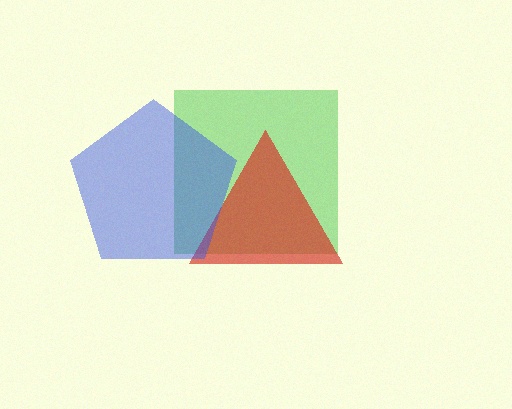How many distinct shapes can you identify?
There are 3 distinct shapes: a green square, a red triangle, a blue pentagon.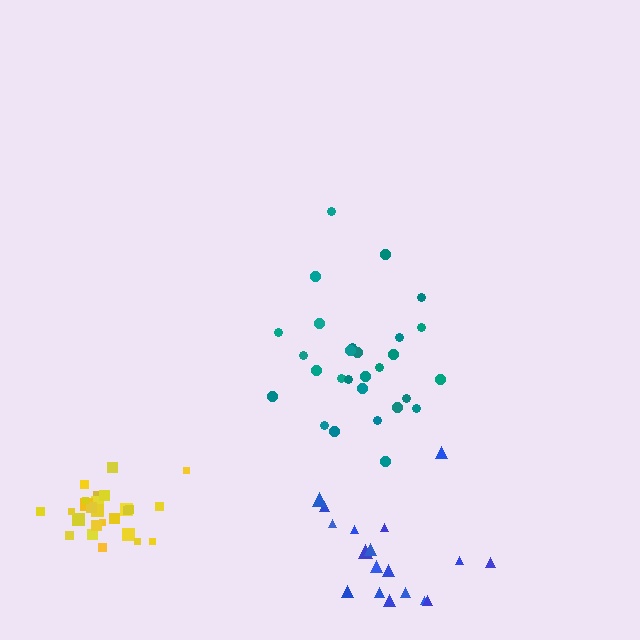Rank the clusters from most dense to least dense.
yellow, teal, blue.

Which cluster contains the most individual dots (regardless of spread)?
Teal (28).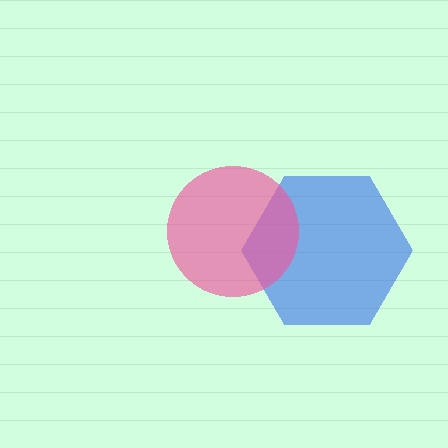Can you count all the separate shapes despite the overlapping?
Yes, there are 2 separate shapes.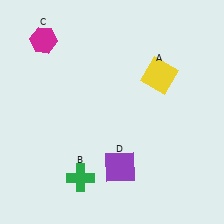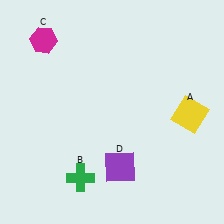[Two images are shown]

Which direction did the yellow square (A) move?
The yellow square (A) moved down.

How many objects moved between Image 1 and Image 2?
1 object moved between the two images.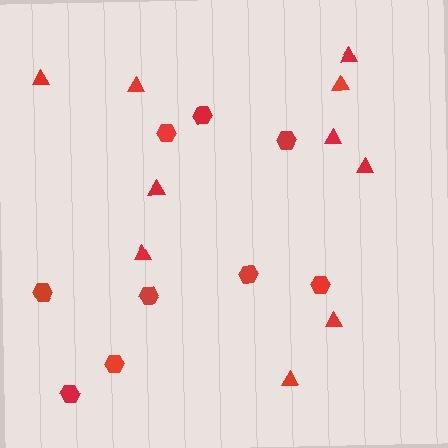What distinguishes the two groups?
There are 2 groups: one group of hexagons (9) and one group of triangles (10).